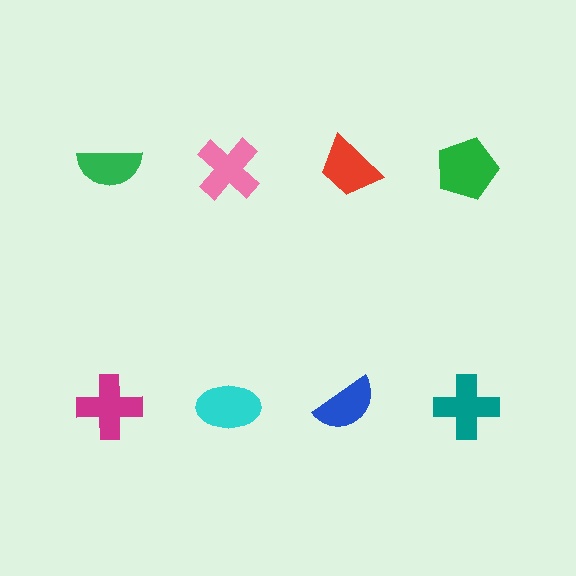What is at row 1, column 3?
A red trapezoid.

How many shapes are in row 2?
4 shapes.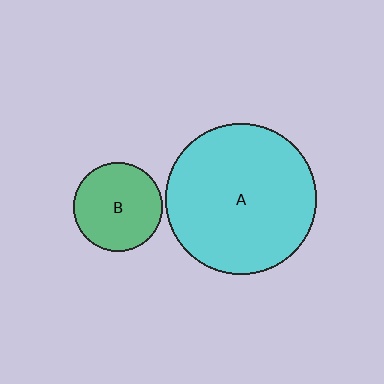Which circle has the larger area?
Circle A (cyan).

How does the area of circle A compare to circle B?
Approximately 2.8 times.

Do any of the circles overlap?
No, none of the circles overlap.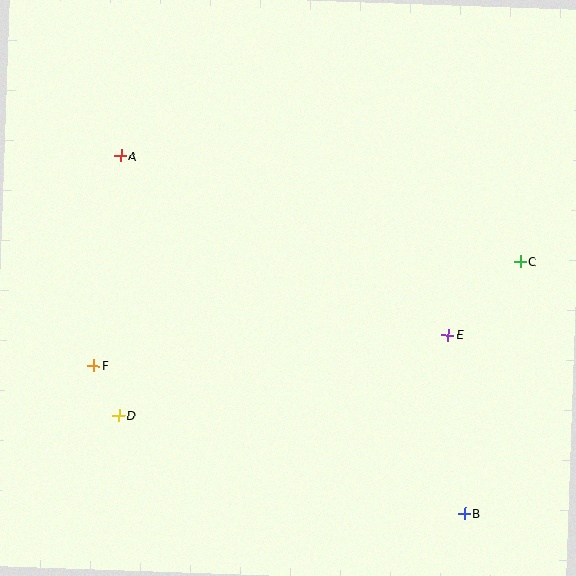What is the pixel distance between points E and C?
The distance between E and C is 103 pixels.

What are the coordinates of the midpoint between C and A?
The midpoint between C and A is at (320, 209).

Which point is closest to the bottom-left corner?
Point D is closest to the bottom-left corner.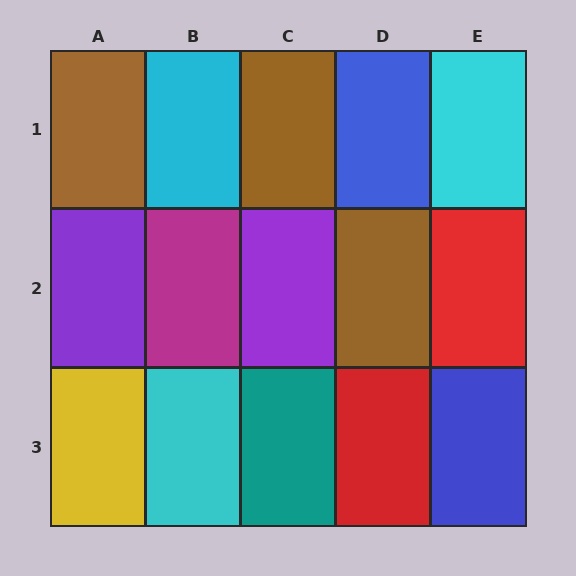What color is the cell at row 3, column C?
Teal.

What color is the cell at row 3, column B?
Cyan.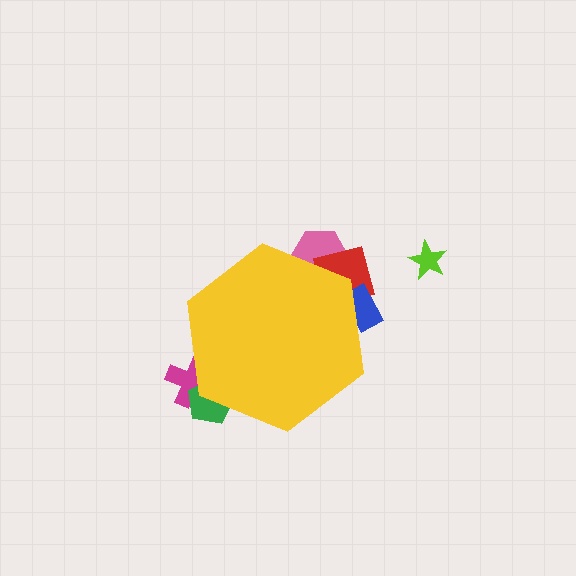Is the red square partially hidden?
Yes, the red square is partially hidden behind the yellow hexagon.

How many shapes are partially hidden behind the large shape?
5 shapes are partially hidden.